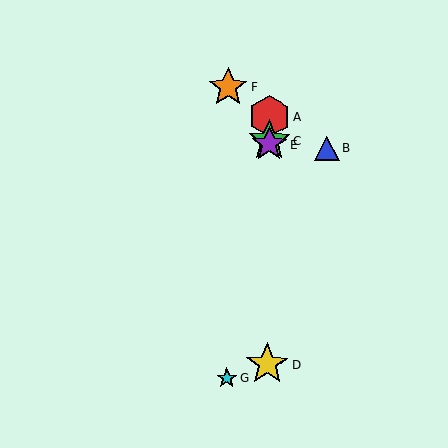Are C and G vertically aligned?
No, C is at x≈269 and G is at x≈226.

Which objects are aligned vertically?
Objects A, C, D, E are aligned vertically.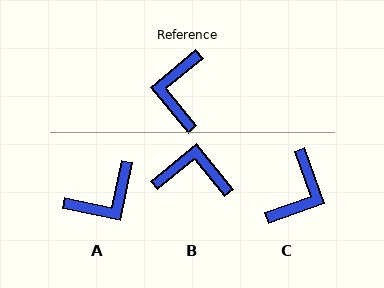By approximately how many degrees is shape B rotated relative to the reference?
Approximately 91 degrees clockwise.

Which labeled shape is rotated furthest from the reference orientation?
C, about 160 degrees away.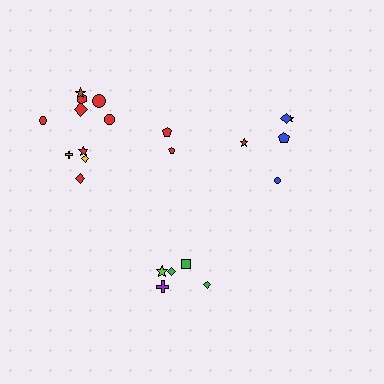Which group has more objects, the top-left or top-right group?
The top-left group.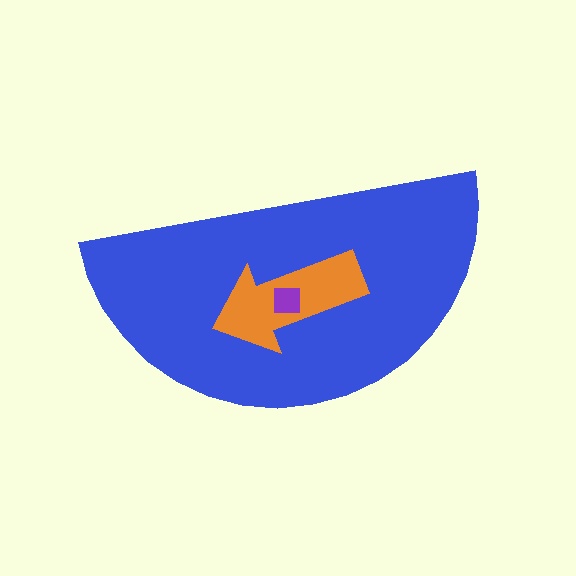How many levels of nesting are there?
3.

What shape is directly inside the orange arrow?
The purple square.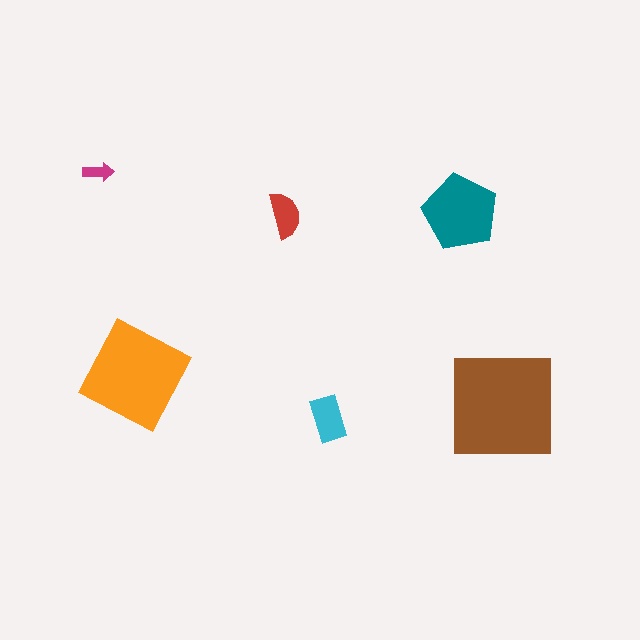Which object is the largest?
The brown square.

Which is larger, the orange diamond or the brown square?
The brown square.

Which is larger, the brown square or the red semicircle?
The brown square.